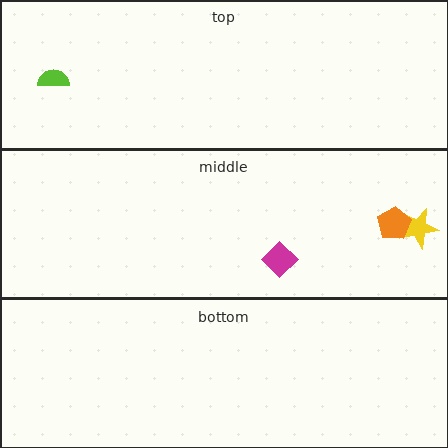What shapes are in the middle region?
The yellow star, the magenta diamond, the orange pentagon.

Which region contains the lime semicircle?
The top region.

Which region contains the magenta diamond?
The middle region.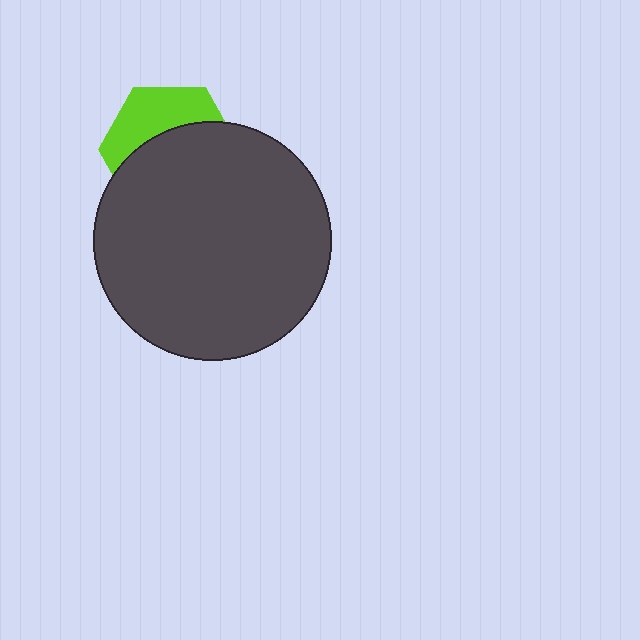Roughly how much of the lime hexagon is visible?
A small part of it is visible (roughly 38%).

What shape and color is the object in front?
The object in front is a dark gray circle.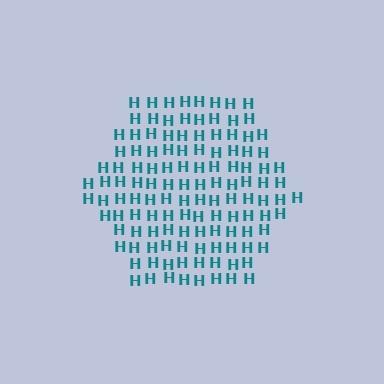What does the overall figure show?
The overall figure shows a hexagon.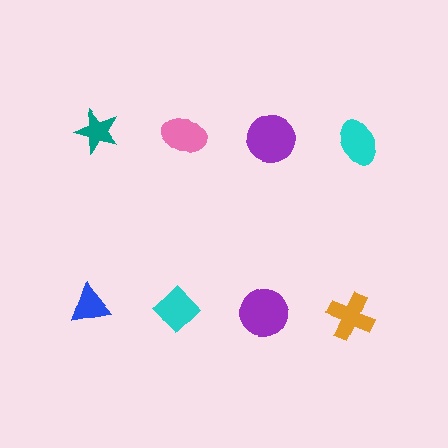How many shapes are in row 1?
4 shapes.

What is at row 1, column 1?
A teal star.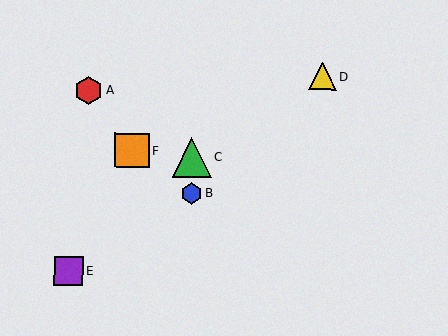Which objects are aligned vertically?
Objects B, C are aligned vertically.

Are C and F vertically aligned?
No, C is at x≈192 and F is at x≈132.